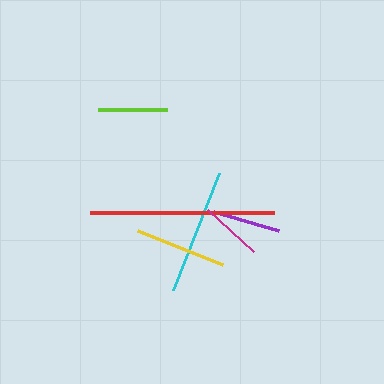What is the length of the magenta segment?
The magenta segment is approximately 62 pixels long.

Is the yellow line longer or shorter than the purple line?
The yellow line is longer than the purple line.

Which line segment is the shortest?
The magenta line is the shortest at approximately 62 pixels.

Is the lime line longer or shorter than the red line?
The red line is longer than the lime line.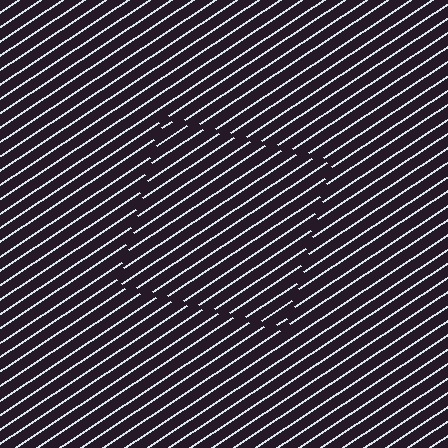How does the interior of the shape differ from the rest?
The interior of the shape contains the same grating, shifted by half a period — the contour is defined by the phase discontinuity where line-ends from the inner and outer gratings abut.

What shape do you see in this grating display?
An illusory square. The interior of the shape contains the same grating, shifted by half a period — the contour is defined by the phase discontinuity where line-ends from the inner and outer gratings abut.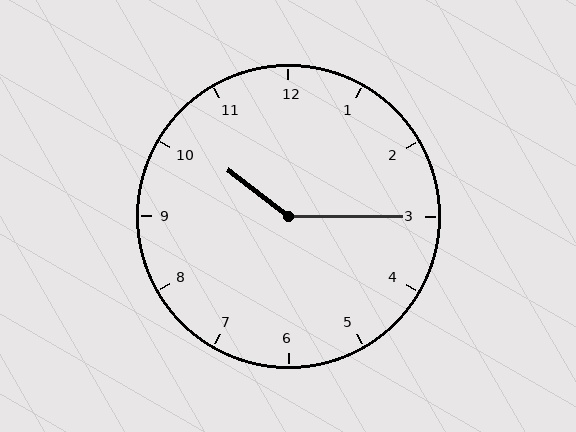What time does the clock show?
10:15.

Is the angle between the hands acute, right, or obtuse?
It is obtuse.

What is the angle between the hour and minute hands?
Approximately 142 degrees.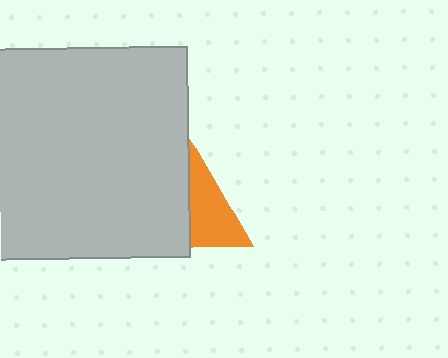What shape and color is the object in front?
The object in front is a light gray square.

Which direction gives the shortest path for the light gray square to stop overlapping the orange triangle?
Moving left gives the shortest separation.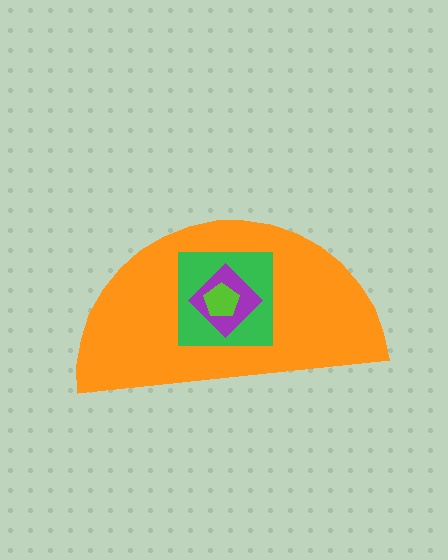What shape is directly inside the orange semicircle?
The green square.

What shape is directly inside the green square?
The purple diamond.